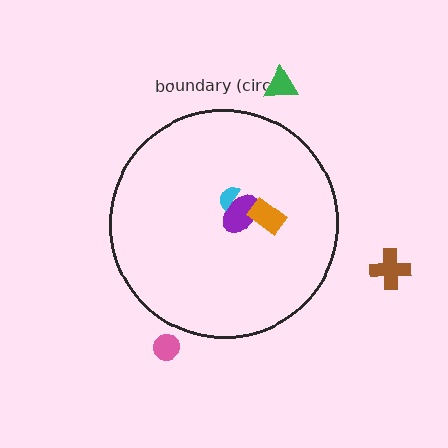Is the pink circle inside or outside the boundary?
Outside.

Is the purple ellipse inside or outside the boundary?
Inside.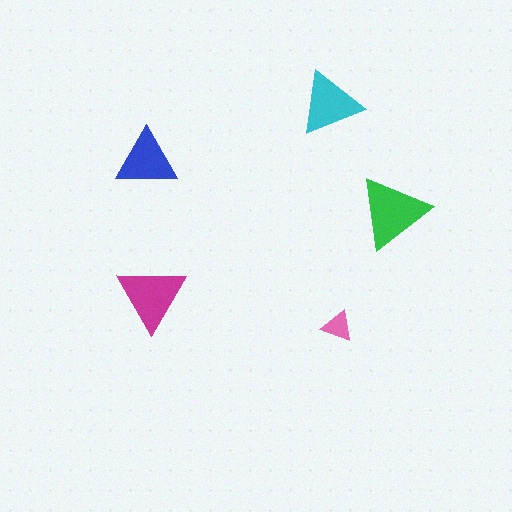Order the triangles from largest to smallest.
the green one, the magenta one, the cyan one, the blue one, the pink one.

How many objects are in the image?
There are 5 objects in the image.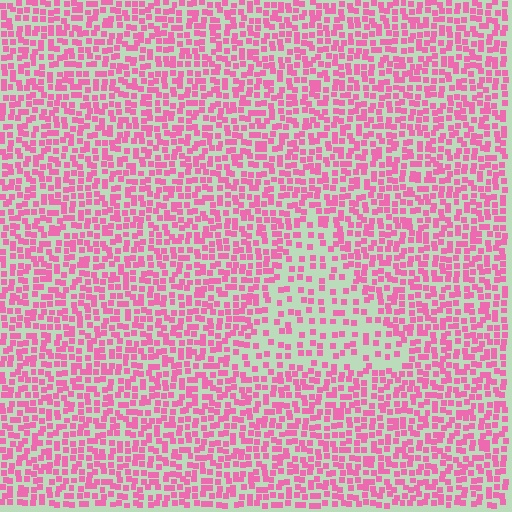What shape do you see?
I see a triangle.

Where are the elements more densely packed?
The elements are more densely packed outside the triangle boundary.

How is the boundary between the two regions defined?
The boundary is defined by a change in element density (approximately 2.0x ratio). All elements are the same color, size, and shape.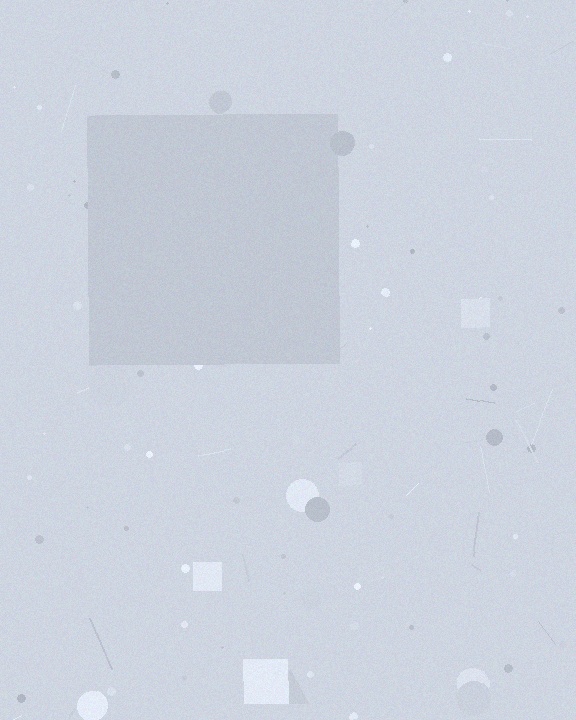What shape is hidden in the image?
A square is hidden in the image.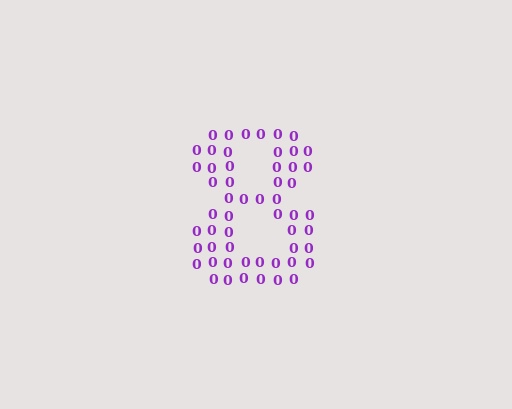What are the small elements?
The small elements are digit 0's.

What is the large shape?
The large shape is the digit 8.